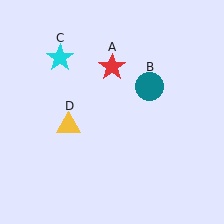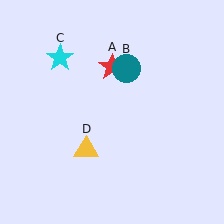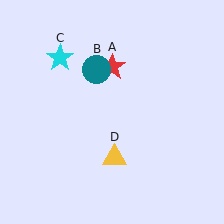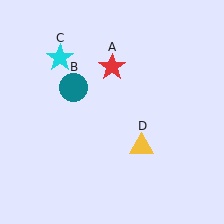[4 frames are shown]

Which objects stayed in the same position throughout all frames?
Red star (object A) and cyan star (object C) remained stationary.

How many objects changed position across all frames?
2 objects changed position: teal circle (object B), yellow triangle (object D).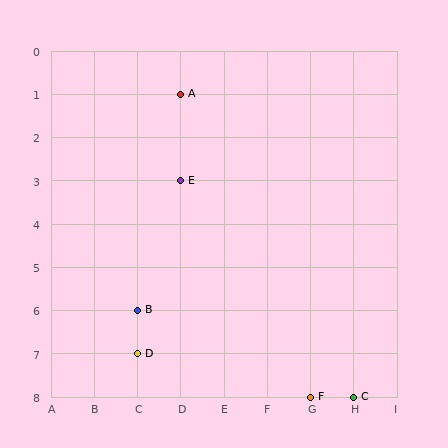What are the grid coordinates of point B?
Point B is at grid coordinates (C, 6).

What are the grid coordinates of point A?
Point A is at grid coordinates (D, 1).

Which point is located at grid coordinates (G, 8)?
Point F is at (G, 8).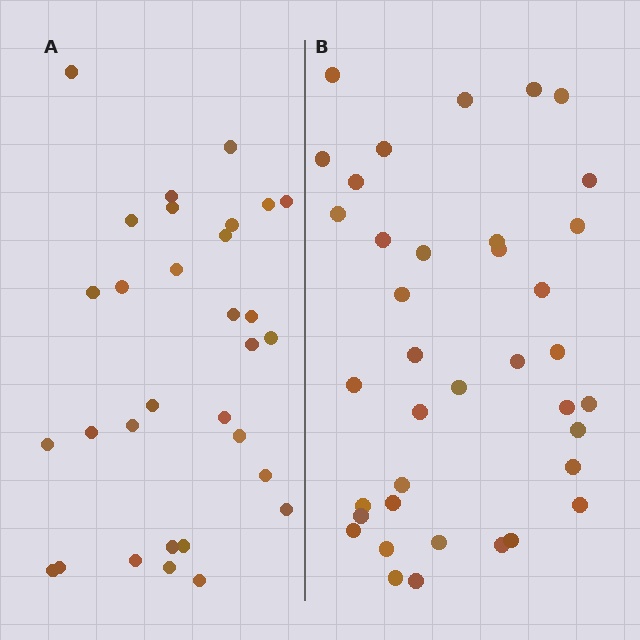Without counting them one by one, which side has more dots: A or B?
Region B (the right region) has more dots.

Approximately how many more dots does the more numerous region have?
Region B has roughly 8 or so more dots than region A.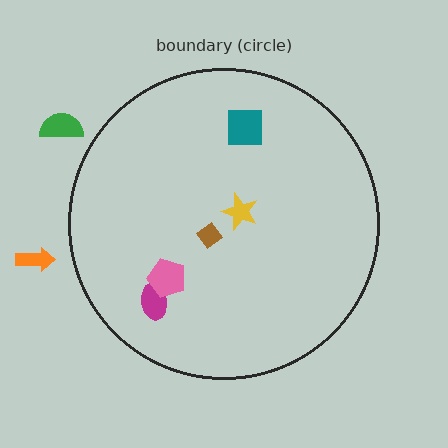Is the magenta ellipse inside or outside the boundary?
Inside.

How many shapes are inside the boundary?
5 inside, 2 outside.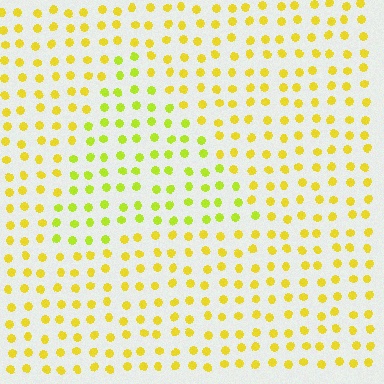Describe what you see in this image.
The image is filled with small yellow elements in a uniform arrangement. A triangle-shaped region is visible where the elements are tinted to a slightly different hue, forming a subtle color boundary.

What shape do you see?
I see a triangle.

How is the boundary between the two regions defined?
The boundary is defined purely by a slight shift in hue (about 24 degrees). Spacing, size, and orientation are identical on both sides.